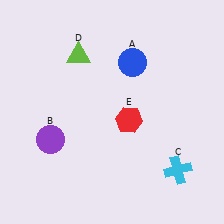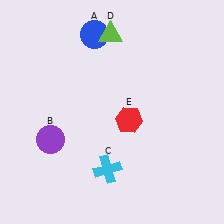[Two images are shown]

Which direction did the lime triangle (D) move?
The lime triangle (D) moved right.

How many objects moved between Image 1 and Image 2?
3 objects moved between the two images.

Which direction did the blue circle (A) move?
The blue circle (A) moved left.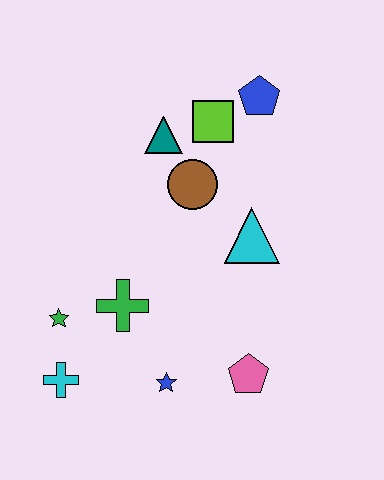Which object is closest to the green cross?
The green star is closest to the green cross.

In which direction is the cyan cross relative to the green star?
The cyan cross is below the green star.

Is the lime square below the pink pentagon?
No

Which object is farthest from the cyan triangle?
The cyan cross is farthest from the cyan triangle.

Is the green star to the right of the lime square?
No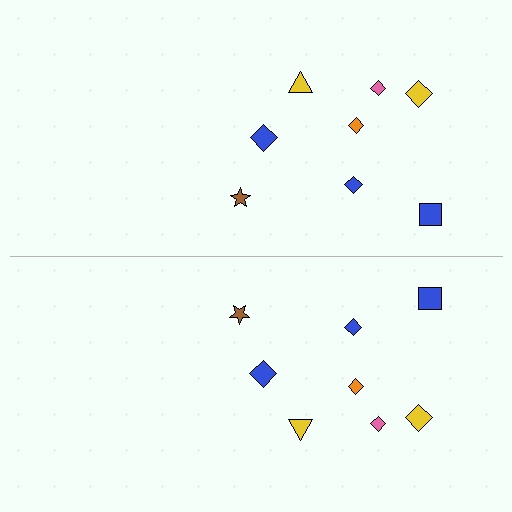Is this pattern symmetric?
Yes, this pattern has bilateral (reflection) symmetry.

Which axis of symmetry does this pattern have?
The pattern has a horizontal axis of symmetry running through the center of the image.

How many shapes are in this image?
There are 16 shapes in this image.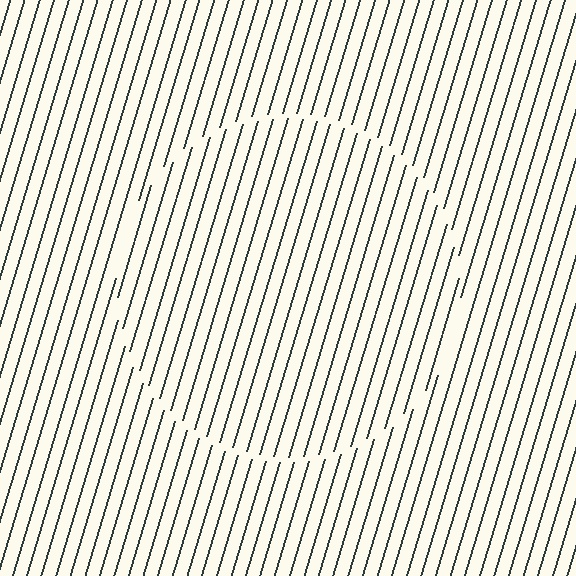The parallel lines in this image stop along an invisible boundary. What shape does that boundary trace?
An illusory circle. The interior of the shape contains the same grating, shifted by half a period — the contour is defined by the phase discontinuity where line-ends from the inner and outer gratings abut.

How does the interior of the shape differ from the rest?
The interior of the shape contains the same grating, shifted by half a period — the contour is defined by the phase discontinuity where line-ends from the inner and outer gratings abut.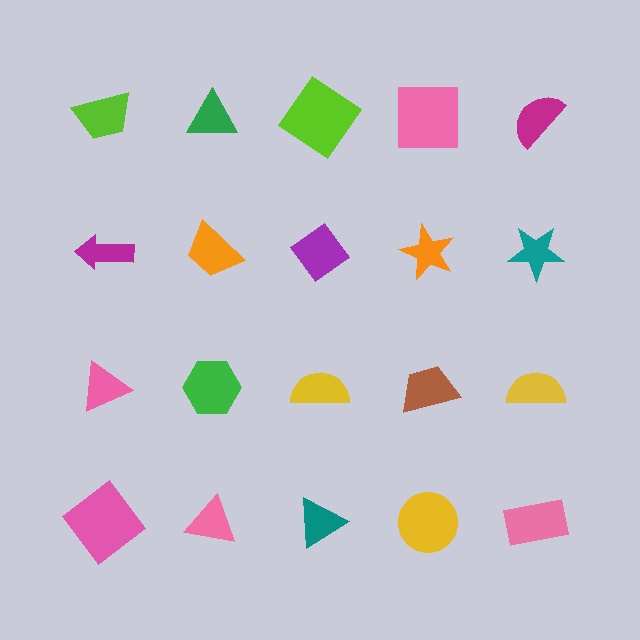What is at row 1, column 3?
A lime diamond.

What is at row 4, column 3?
A teal triangle.